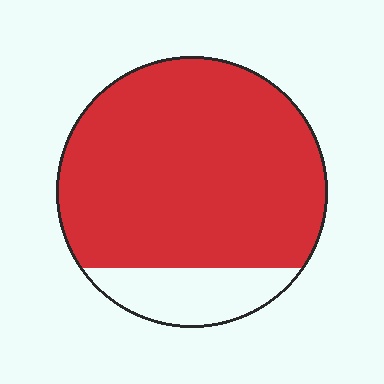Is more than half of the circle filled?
Yes.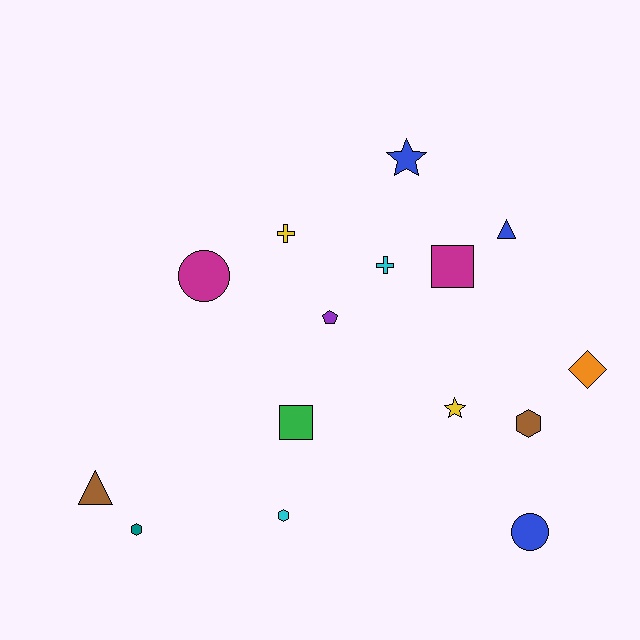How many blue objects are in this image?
There are 3 blue objects.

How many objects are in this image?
There are 15 objects.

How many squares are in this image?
There are 2 squares.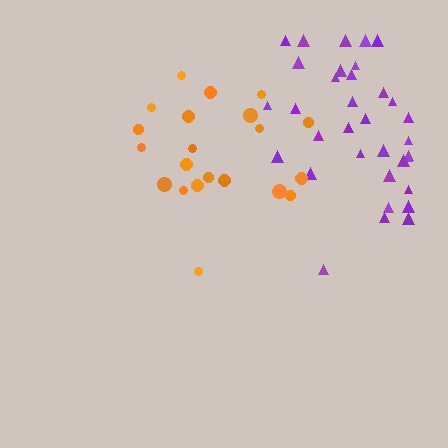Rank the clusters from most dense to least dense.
orange, purple.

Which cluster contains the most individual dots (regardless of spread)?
Purple (34).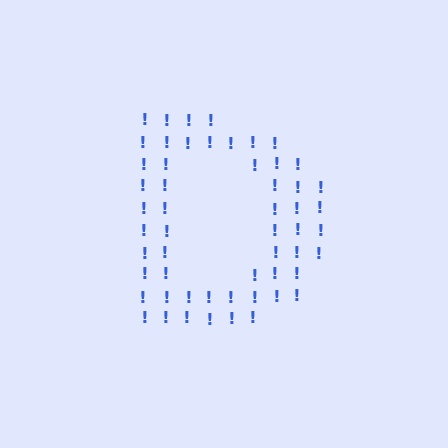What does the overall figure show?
The overall figure shows the letter D.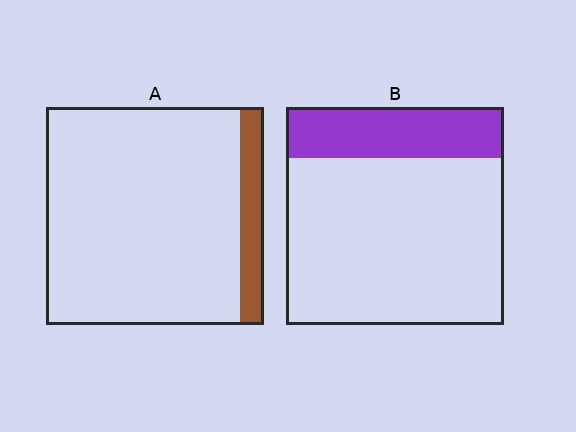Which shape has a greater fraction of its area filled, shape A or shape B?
Shape B.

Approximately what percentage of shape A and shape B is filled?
A is approximately 10% and B is approximately 25%.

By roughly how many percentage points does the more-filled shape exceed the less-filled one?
By roughly 10 percentage points (B over A).